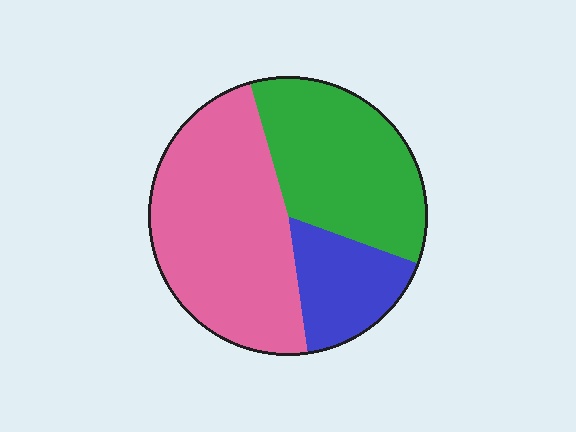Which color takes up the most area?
Pink, at roughly 50%.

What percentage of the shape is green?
Green takes up between a third and a half of the shape.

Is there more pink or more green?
Pink.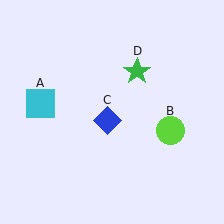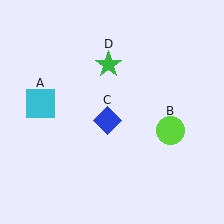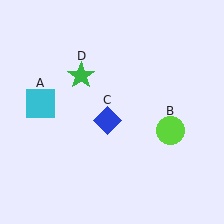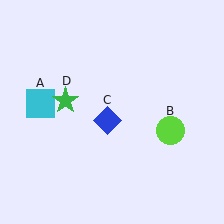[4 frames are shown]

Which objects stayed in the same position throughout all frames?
Cyan square (object A) and lime circle (object B) and blue diamond (object C) remained stationary.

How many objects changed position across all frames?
1 object changed position: green star (object D).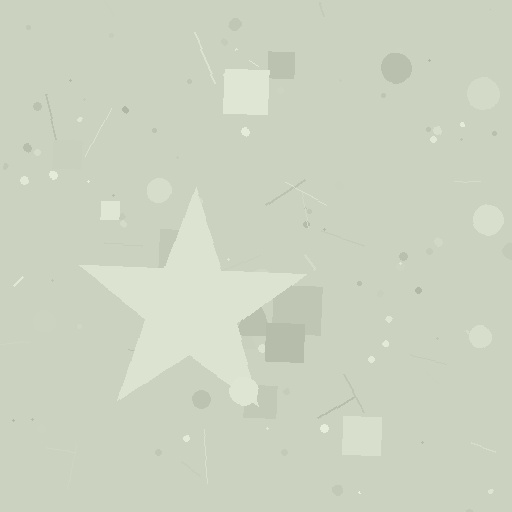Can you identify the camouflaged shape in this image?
The camouflaged shape is a star.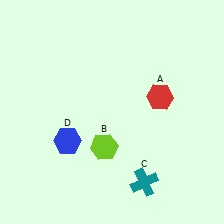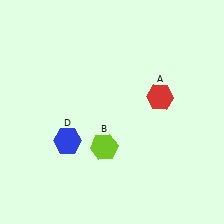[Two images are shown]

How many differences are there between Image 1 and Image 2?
There is 1 difference between the two images.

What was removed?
The teal cross (C) was removed in Image 2.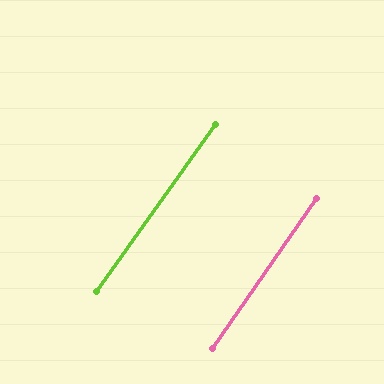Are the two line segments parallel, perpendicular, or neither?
Parallel — their directions differ by only 0.6°.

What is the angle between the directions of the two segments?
Approximately 1 degree.